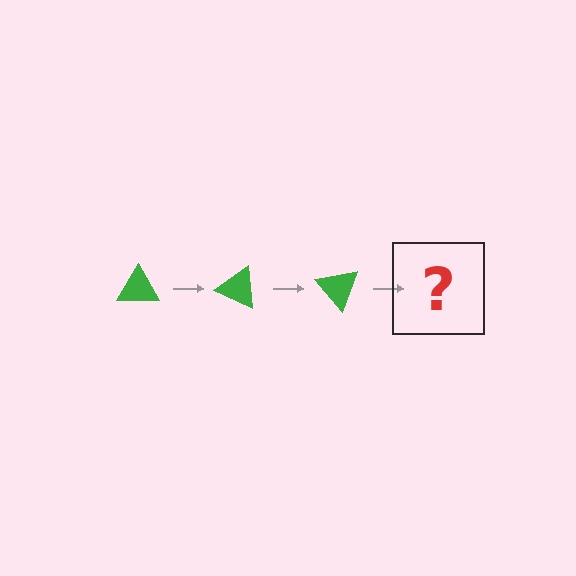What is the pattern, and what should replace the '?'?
The pattern is that the triangle rotates 25 degrees each step. The '?' should be a green triangle rotated 75 degrees.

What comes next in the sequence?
The next element should be a green triangle rotated 75 degrees.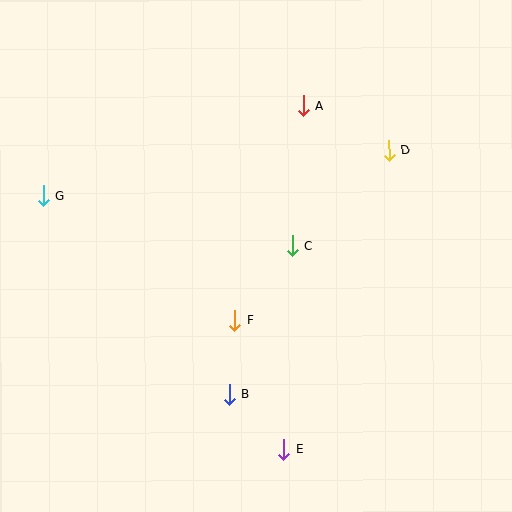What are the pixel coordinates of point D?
Point D is at (389, 150).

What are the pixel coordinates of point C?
Point C is at (292, 246).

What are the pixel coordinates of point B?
Point B is at (229, 394).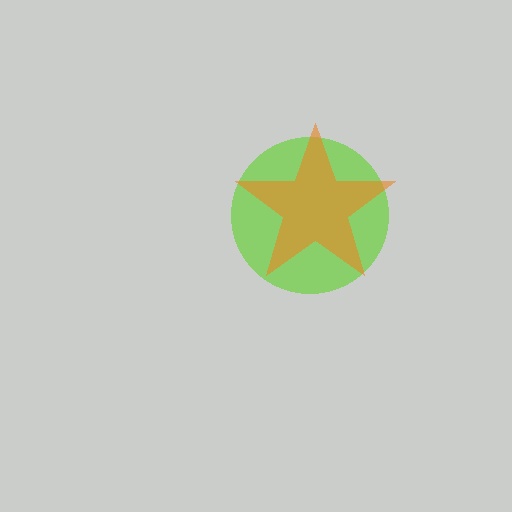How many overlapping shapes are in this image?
There are 2 overlapping shapes in the image.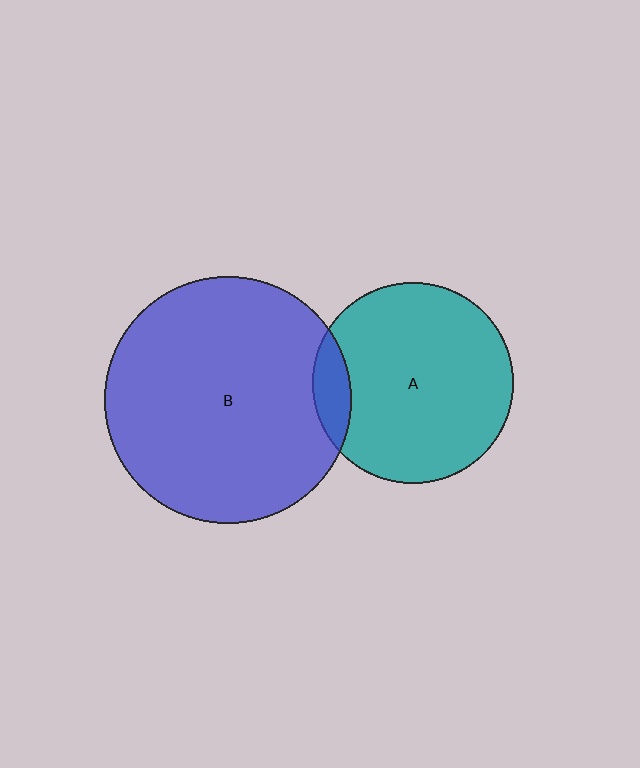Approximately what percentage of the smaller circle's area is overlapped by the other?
Approximately 10%.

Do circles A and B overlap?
Yes.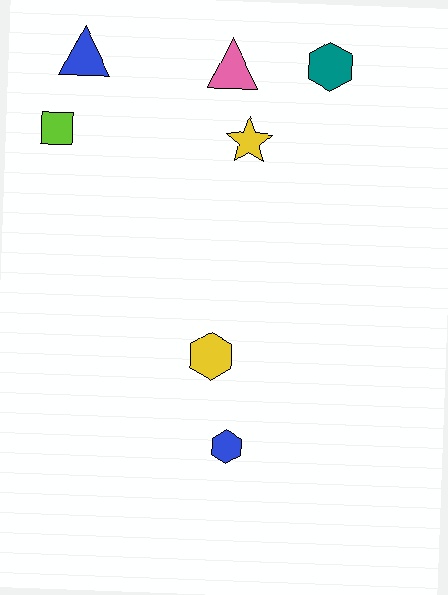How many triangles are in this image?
There are 2 triangles.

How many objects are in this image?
There are 7 objects.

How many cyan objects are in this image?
There are no cyan objects.